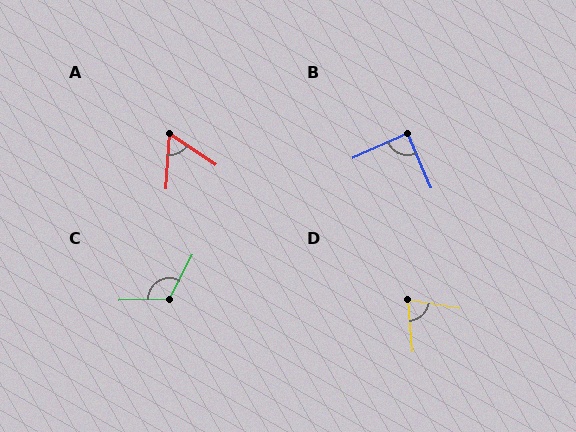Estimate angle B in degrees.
Approximately 89 degrees.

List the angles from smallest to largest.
A (59°), D (76°), B (89°), C (121°).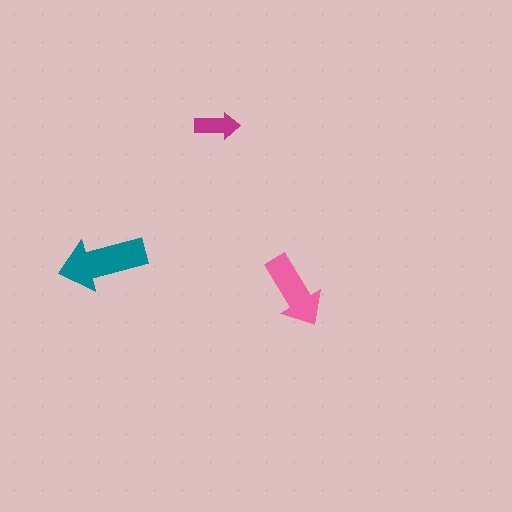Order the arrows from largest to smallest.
the teal one, the pink one, the magenta one.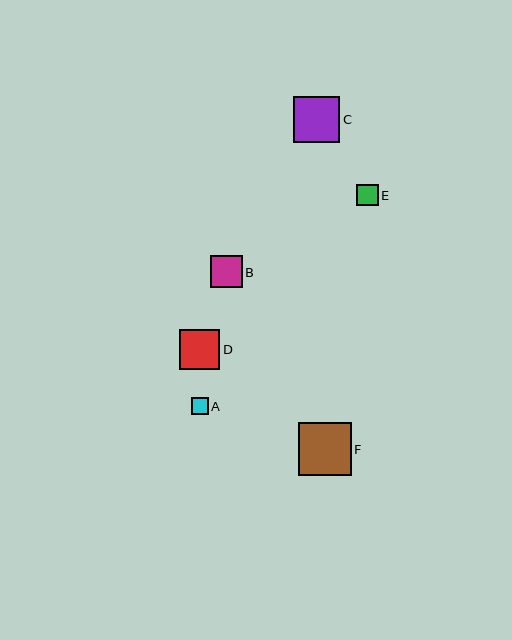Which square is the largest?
Square F is the largest with a size of approximately 53 pixels.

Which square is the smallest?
Square A is the smallest with a size of approximately 17 pixels.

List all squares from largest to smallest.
From largest to smallest: F, C, D, B, E, A.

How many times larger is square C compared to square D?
Square C is approximately 1.2 times the size of square D.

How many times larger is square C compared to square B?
Square C is approximately 1.4 times the size of square B.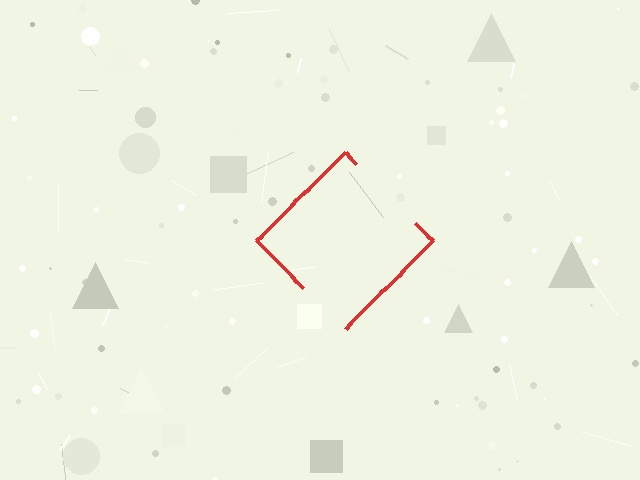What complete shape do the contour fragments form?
The contour fragments form a diamond.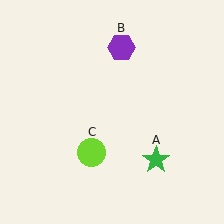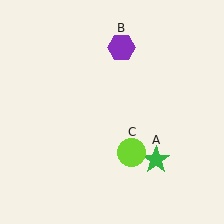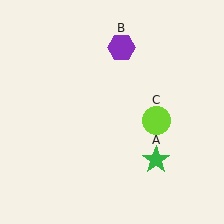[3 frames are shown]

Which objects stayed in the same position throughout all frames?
Green star (object A) and purple hexagon (object B) remained stationary.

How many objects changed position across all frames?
1 object changed position: lime circle (object C).